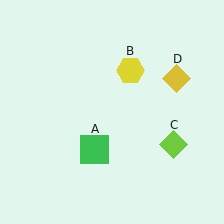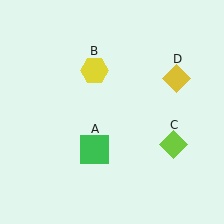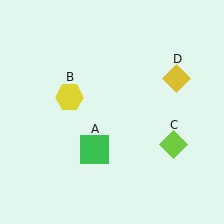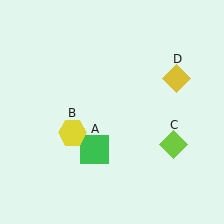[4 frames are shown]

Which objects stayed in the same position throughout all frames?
Green square (object A) and lime diamond (object C) and yellow diamond (object D) remained stationary.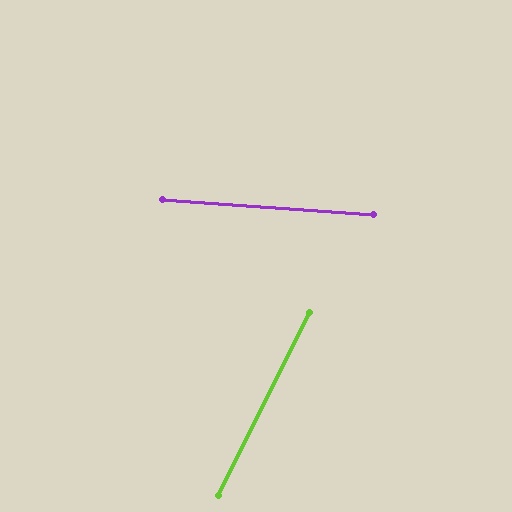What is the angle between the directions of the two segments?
Approximately 68 degrees.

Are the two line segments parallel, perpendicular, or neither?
Neither parallel nor perpendicular — they differ by about 68°.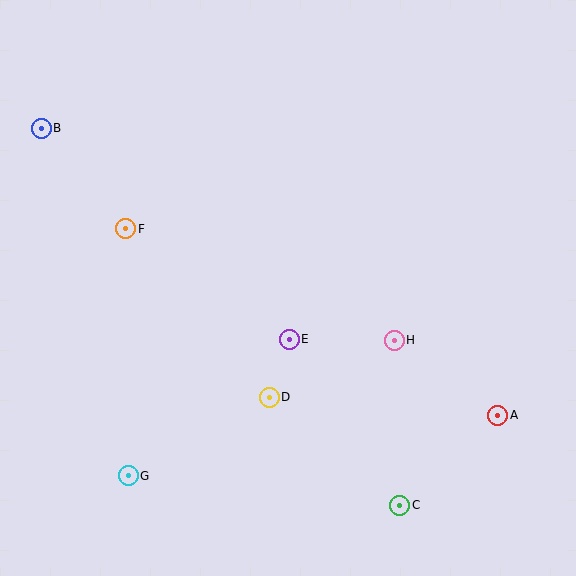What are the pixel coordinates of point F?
Point F is at (126, 229).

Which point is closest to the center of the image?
Point E at (289, 339) is closest to the center.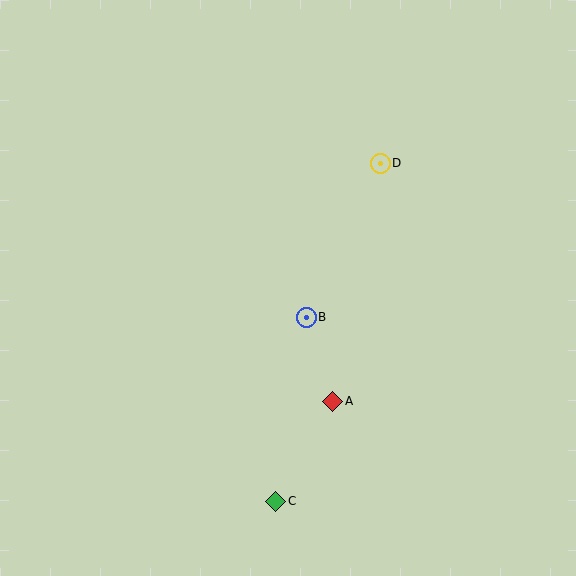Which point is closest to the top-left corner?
Point D is closest to the top-left corner.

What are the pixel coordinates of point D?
Point D is at (380, 163).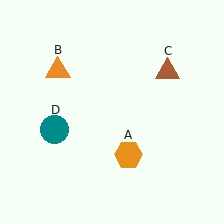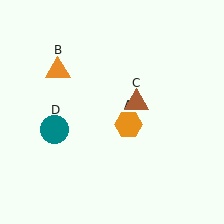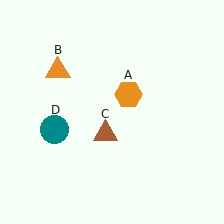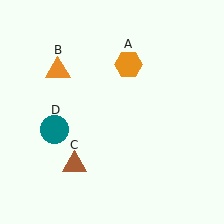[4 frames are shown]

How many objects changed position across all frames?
2 objects changed position: orange hexagon (object A), brown triangle (object C).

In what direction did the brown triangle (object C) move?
The brown triangle (object C) moved down and to the left.